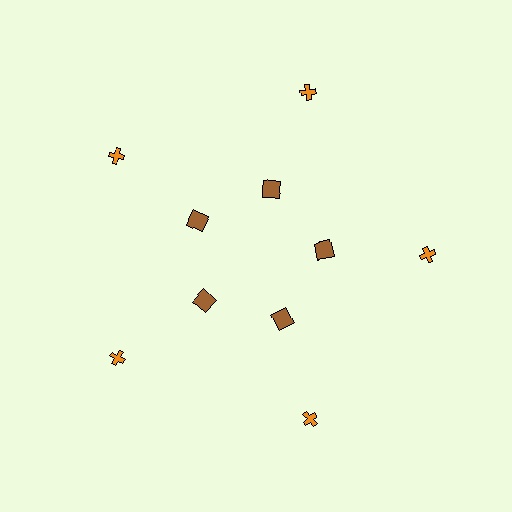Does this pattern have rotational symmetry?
Yes, this pattern has 5-fold rotational symmetry. It looks the same after rotating 72 degrees around the center.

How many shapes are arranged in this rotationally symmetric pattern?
There are 10 shapes, arranged in 5 groups of 2.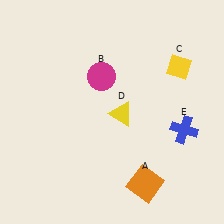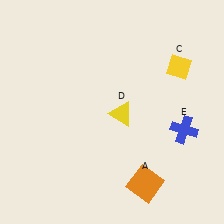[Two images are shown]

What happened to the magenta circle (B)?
The magenta circle (B) was removed in Image 2. It was in the top-left area of Image 1.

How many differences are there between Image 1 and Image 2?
There is 1 difference between the two images.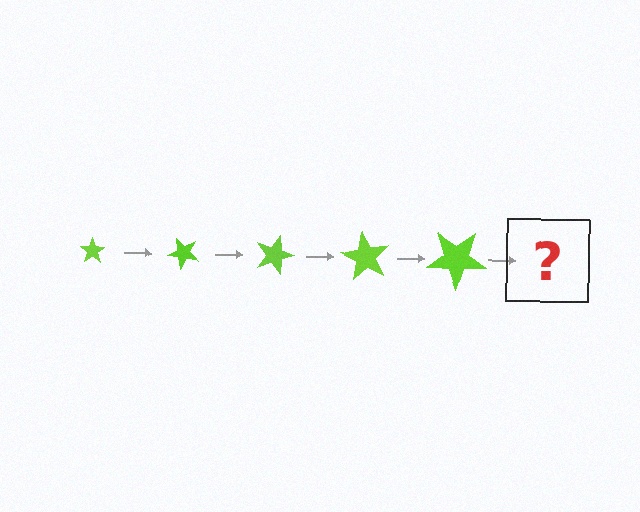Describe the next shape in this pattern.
It should be a star, larger than the previous one and rotated 225 degrees from the start.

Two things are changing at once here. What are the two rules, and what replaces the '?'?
The two rules are that the star grows larger each step and it rotates 45 degrees each step. The '?' should be a star, larger than the previous one and rotated 225 degrees from the start.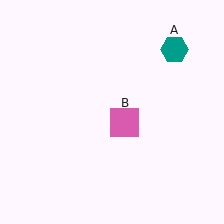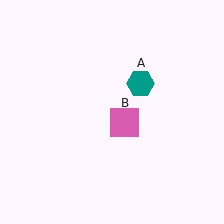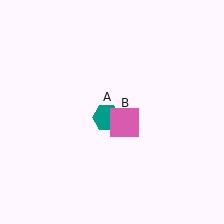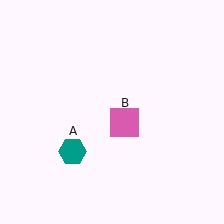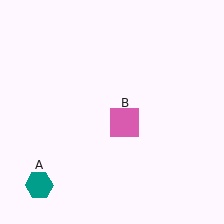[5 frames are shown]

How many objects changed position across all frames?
1 object changed position: teal hexagon (object A).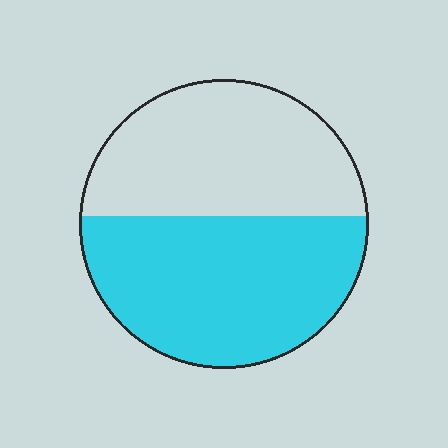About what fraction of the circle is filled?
About one half (1/2).